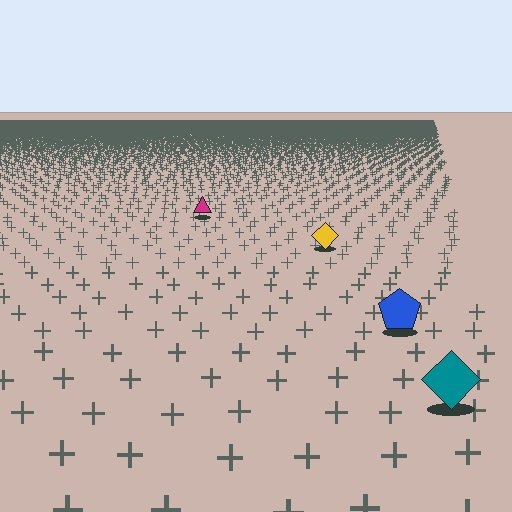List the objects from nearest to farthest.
From nearest to farthest: the teal diamond, the blue pentagon, the yellow diamond, the magenta triangle.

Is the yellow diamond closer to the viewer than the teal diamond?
No. The teal diamond is closer — you can tell from the texture gradient: the ground texture is coarser near it.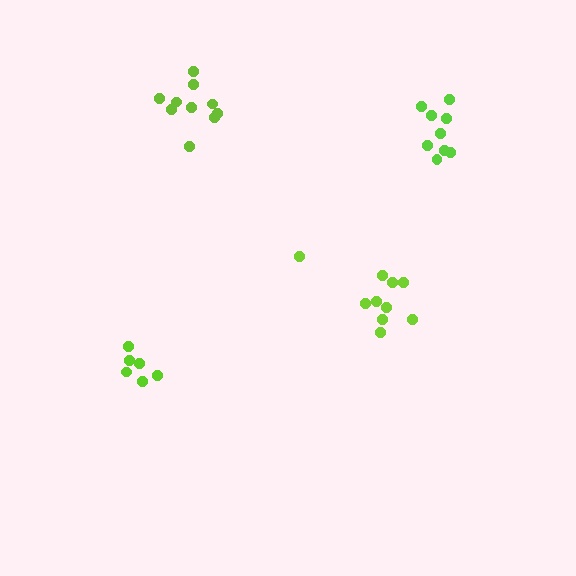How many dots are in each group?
Group 1: 9 dots, Group 2: 6 dots, Group 3: 10 dots, Group 4: 10 dots (35 total).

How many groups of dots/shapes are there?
There are 4 groups.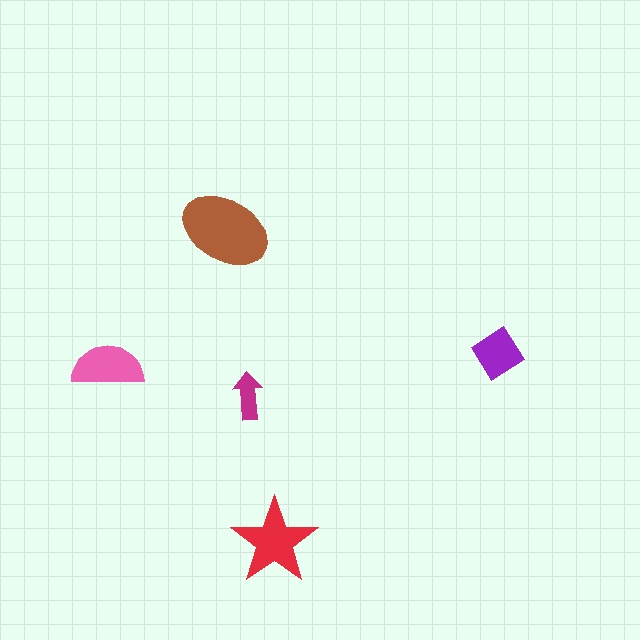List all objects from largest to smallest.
The brown ellipse, the red star, the pink semicircle, the purple diamond, the magenta arrow.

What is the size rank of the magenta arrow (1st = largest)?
5th.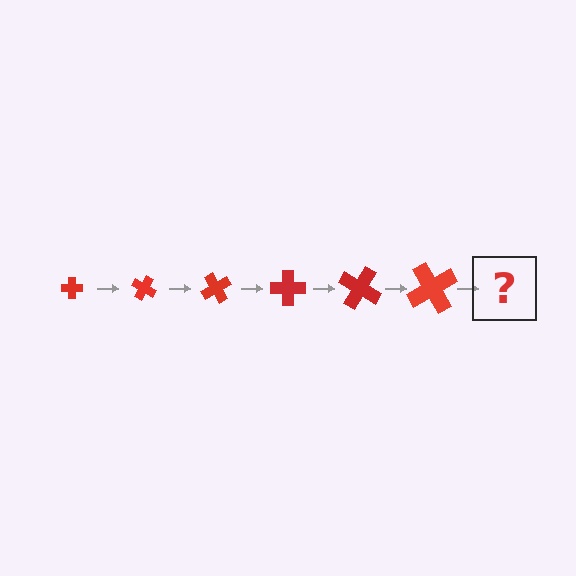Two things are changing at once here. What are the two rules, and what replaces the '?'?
The two rules are that the cross grows larger each step and it rotates 30 degrees each step. The '?' should be a cross, larger than the previous one and rotated 180 degrees from the start.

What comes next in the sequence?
The next element should be a cross, larger than the previous one and rotated 180 degrees from the start.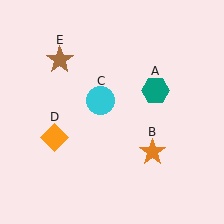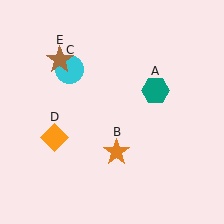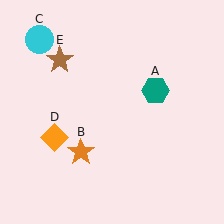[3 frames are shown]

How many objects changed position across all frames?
2 objects changed position: orange star (object B), cyan circle (object C).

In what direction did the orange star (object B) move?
The orange star (object B) moved left.